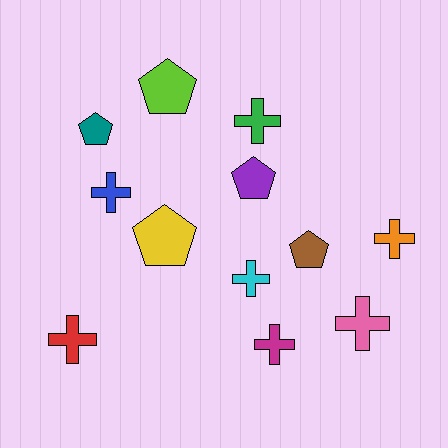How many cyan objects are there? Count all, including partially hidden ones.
There is 1 cyan object.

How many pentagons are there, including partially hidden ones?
There are 5 pentagons.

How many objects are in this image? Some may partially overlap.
There are 12 objects.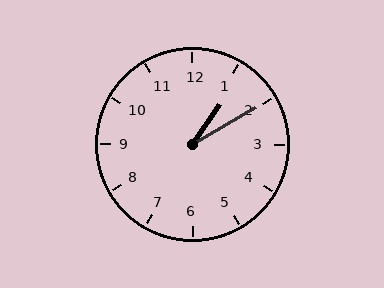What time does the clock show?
1:10.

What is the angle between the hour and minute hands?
Approximately 25 degrees.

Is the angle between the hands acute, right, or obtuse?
It is acute.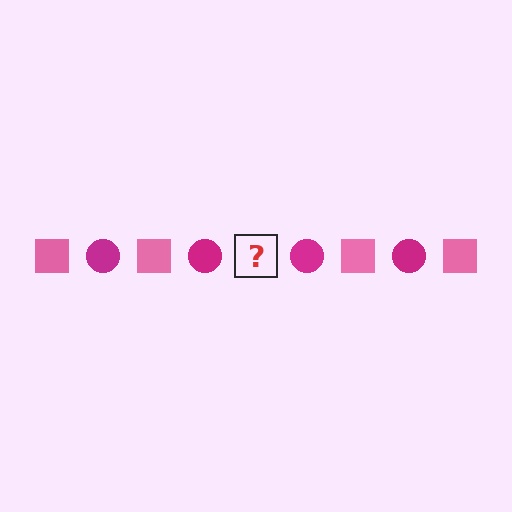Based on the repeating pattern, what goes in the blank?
The blank should be a pink square.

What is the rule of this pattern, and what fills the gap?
The rule is that the pattern alternates between pink square and magenta circle. The gap should be filled with a pink square.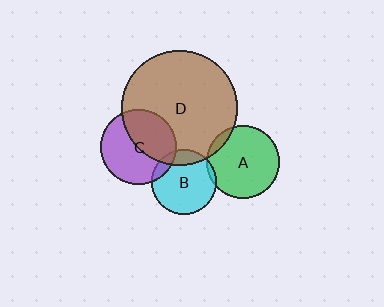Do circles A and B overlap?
Yes.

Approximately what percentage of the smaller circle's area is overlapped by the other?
Approximately 5%.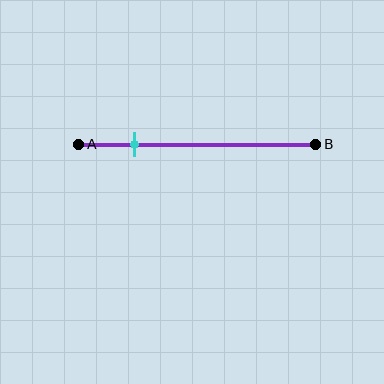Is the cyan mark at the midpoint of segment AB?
No, the mark is at about 25% from A, not at the 50% midpoint.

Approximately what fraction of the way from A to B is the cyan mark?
The cyan mark is approximately 25% of the way from A to B.